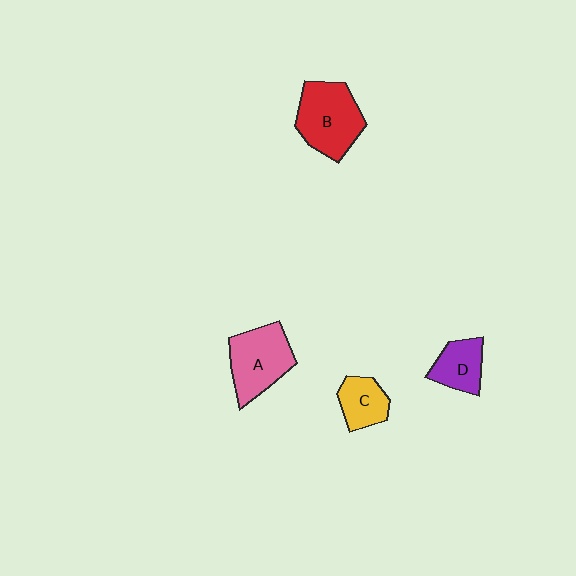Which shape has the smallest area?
Shape C (yellow).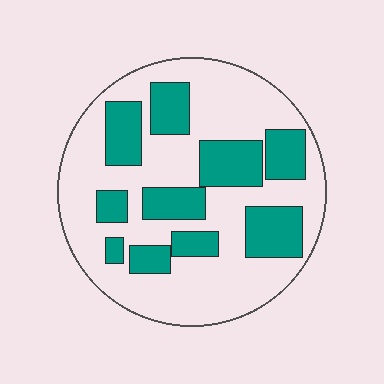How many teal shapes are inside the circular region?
10.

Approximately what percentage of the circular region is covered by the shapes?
Approximately 35%.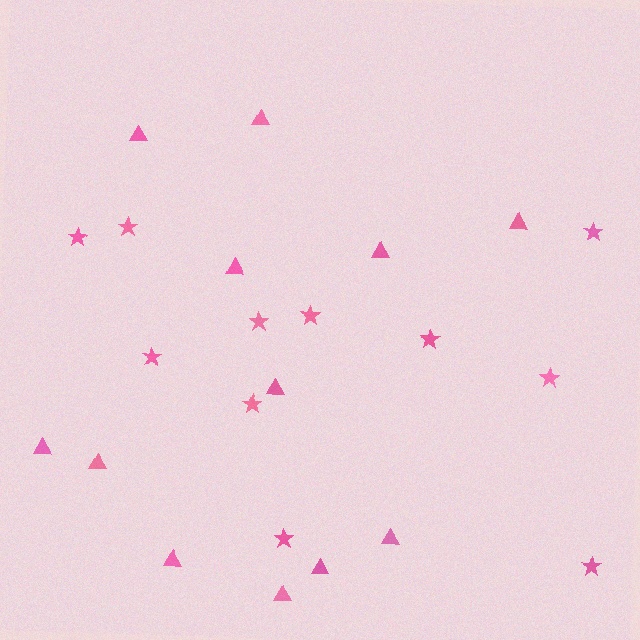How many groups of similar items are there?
There are 2 groups: one group of triangles (12) and one group of stars (11).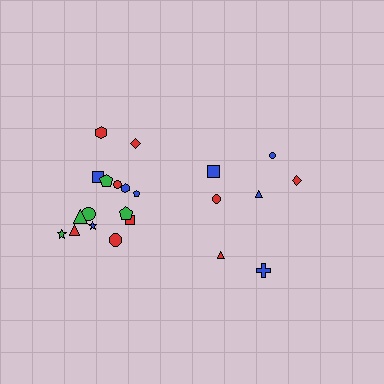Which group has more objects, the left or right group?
The left group.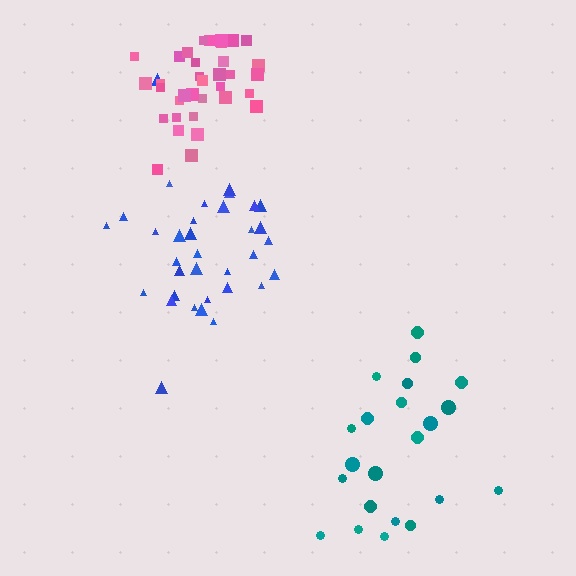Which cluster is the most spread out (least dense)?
Teal.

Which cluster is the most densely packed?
Pink.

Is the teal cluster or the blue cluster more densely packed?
Blue.